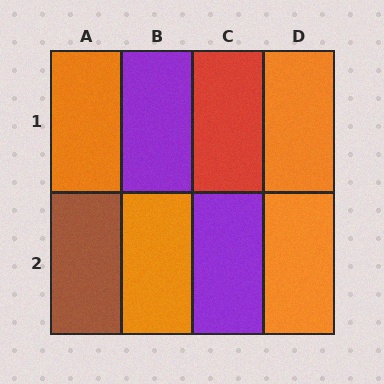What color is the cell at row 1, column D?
Orange.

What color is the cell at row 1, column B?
Purple.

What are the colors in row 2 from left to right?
Brown, orange, purple, orange.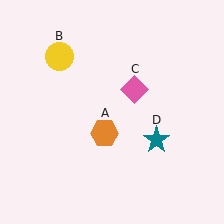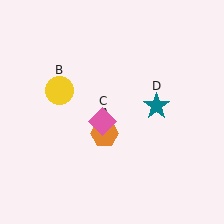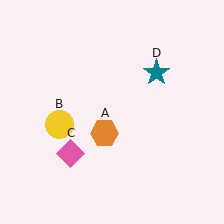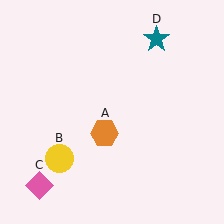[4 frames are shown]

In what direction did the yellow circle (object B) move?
The yellow circle (object B) moved down.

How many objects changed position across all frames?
3 objects changed position: yellow circle (object B), pink diamond (object C), teal star (object D).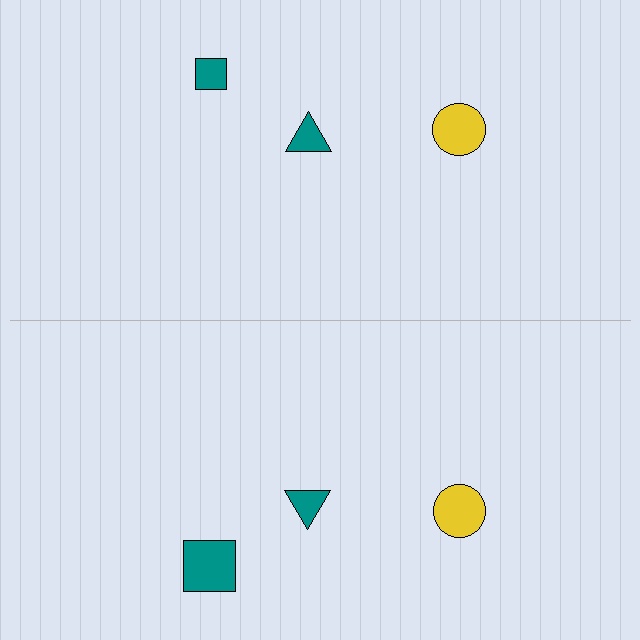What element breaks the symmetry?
The teal square on the bottom side has a different size than its mirror counterpart.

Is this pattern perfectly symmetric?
No, the pattern is not perfectly symmetric. The teal square on the bottom side has a different size than its mirror counterpart.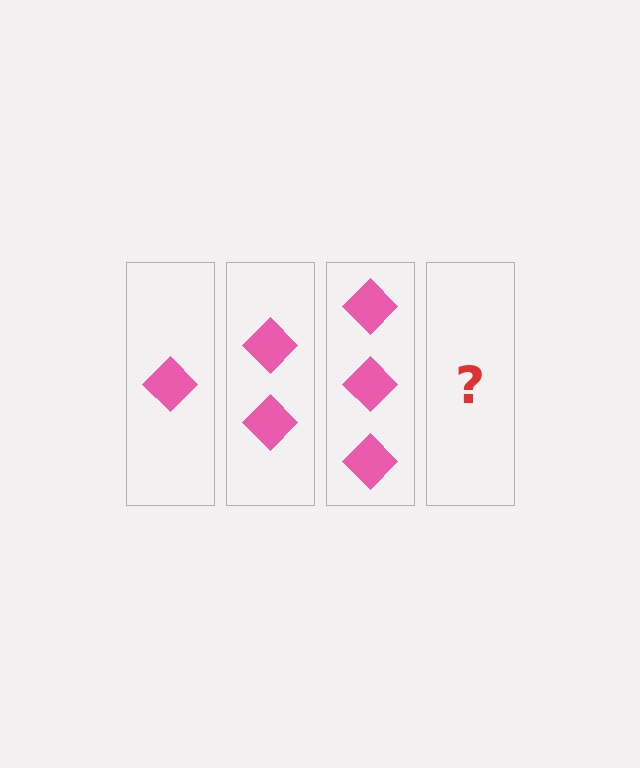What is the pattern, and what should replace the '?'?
The pattern is that each step adds one more diamond. The '?' should be 4 diamonds.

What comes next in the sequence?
The next element should be 4 diamonds.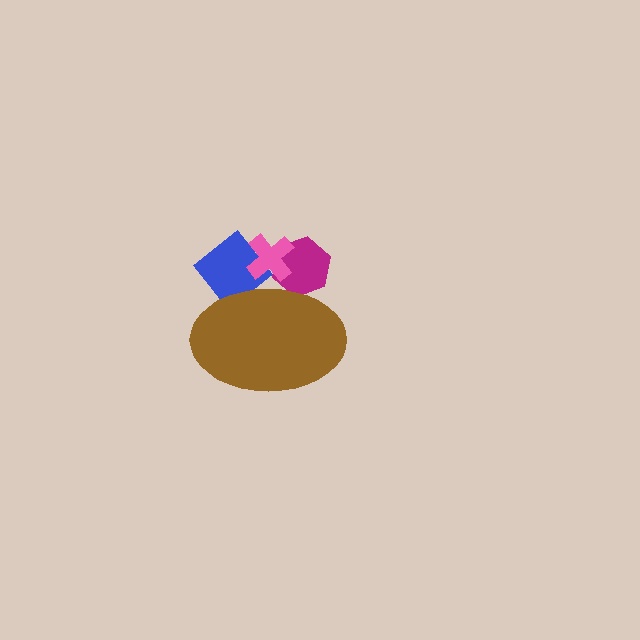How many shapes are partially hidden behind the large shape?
3 shapes are partially hidden.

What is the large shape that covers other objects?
A brown ellipse.